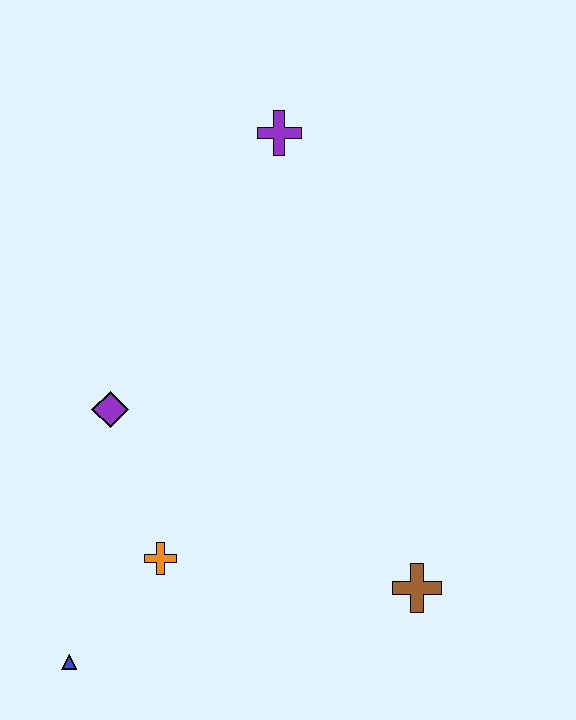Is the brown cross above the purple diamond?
No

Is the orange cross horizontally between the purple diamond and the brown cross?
Yes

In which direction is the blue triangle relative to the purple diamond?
The blue triangle is below the purple diamond.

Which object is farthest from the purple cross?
The blue triangle is farthest from the purple cross.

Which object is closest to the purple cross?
The purple diamond is closest to the purple cross.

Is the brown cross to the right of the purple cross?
Yes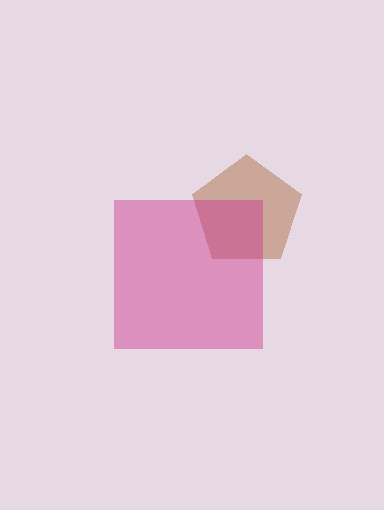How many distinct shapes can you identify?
There are 2 distinct shapes: a brown pentagon, a magenta square.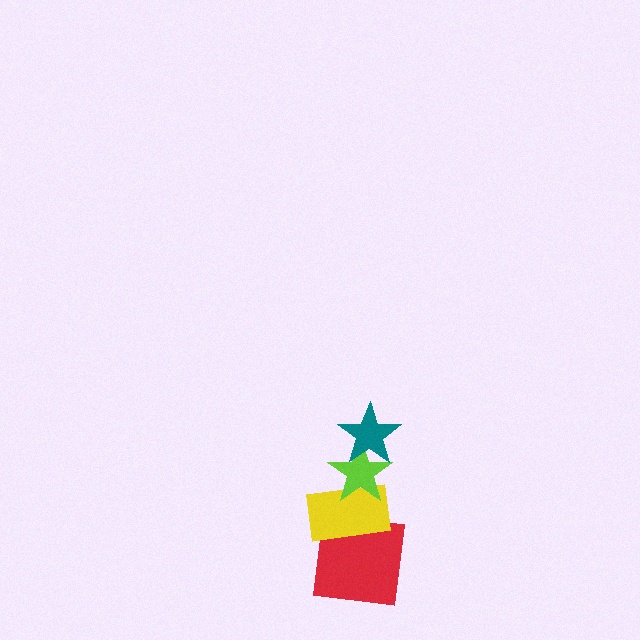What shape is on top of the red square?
The yellow rectangle is on top of the red square.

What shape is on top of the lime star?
The teal star is on top of the lime star.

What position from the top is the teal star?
The teal star is 1st from the top.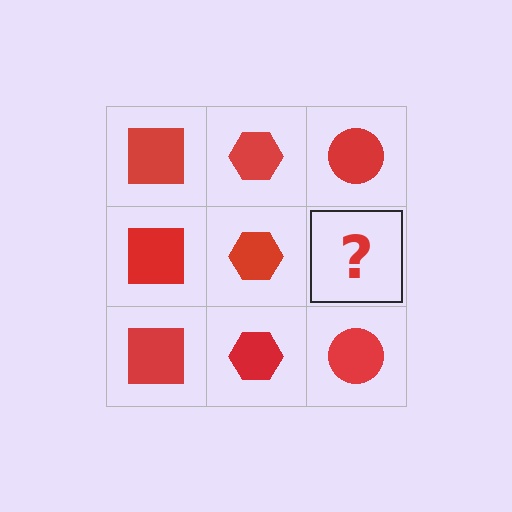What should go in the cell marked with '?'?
The missing cell should contain a red circle.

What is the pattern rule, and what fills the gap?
The rule is that each column has a consistent shape. The gap should be filled with a red circle.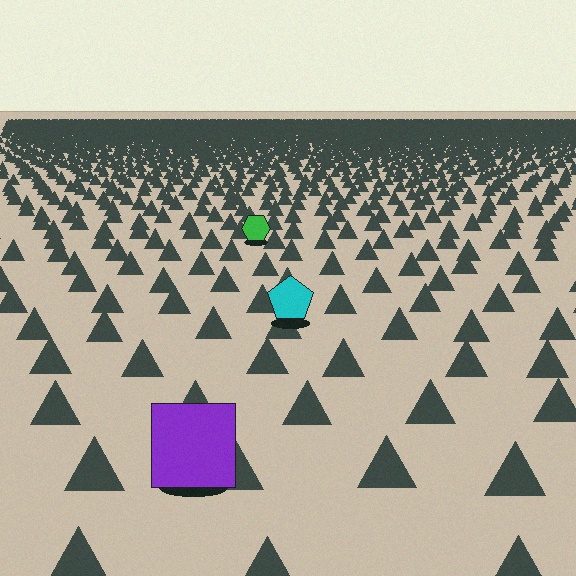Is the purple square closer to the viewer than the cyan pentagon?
Yes. The purple square is closer — you can tell from the texture gradient: the ground texture is coarser near it.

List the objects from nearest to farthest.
From nearest to farthest: the purple square, the cyan pentagon, the green hexagon.